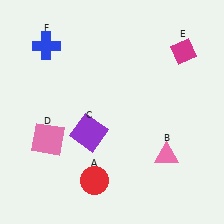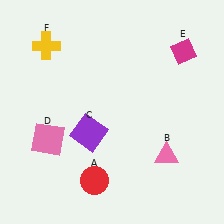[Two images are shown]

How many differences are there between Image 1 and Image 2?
There is 1 difference between the two images.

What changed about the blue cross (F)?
In Image 1, F is blue. In Image 2, it changed to yellow.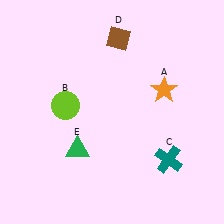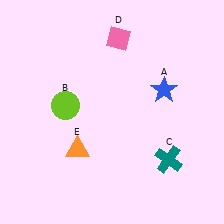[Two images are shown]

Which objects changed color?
A changed from orange to blue. D changed from brown to pink. E changed from green to orange.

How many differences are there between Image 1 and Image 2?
There are 3 differences between the two images.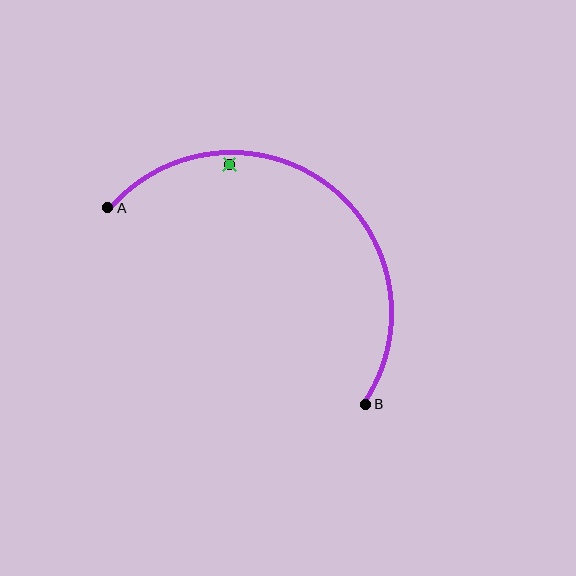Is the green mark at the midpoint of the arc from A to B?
No — the green mark does not lie on the arc at all. It sits slightly inside the curve.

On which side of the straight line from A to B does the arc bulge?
The arc bulges above and to the right of the straight line connecting A and B.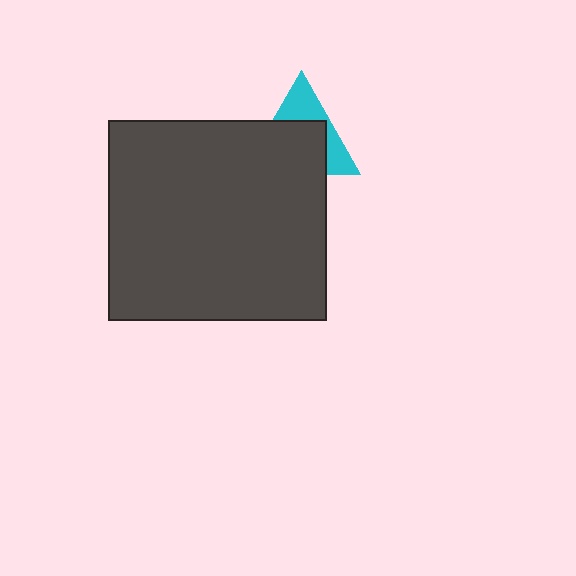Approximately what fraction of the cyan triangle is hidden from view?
Roughly 62% of the cyan triangle is hidden behind the dark gray rectangle.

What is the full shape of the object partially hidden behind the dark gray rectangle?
The partially hidden object is a cyan triangle.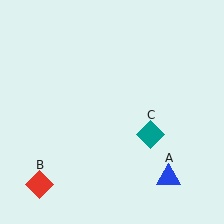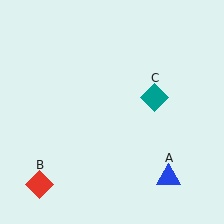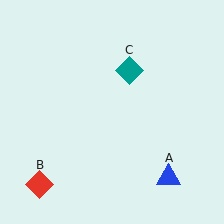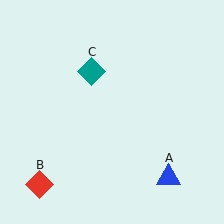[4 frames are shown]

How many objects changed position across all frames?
1 object changed position: teal diamond (object C).